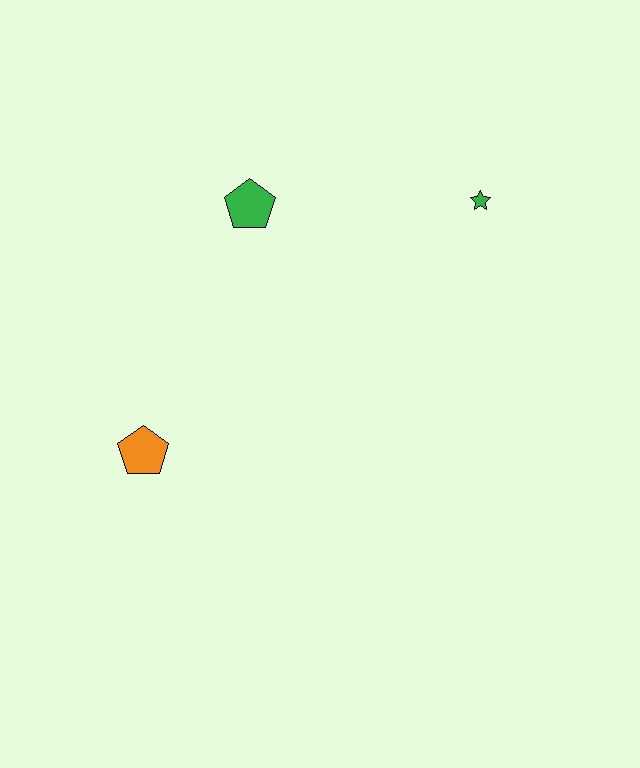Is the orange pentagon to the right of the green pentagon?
No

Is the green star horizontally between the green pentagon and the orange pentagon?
No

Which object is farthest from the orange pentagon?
The green star is farthest from the orange pentagon.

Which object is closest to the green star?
The green pentagon is closest to the green star.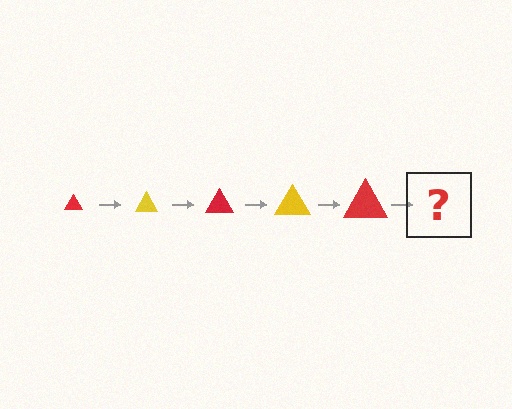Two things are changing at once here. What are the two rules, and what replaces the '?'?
The two rules are that the triangle grows larger each step and the color cycles through red and yellow. The '?' should be a yellow triangle, larger than the previous one.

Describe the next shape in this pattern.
It should be a yellow triangle, larger than the previous one.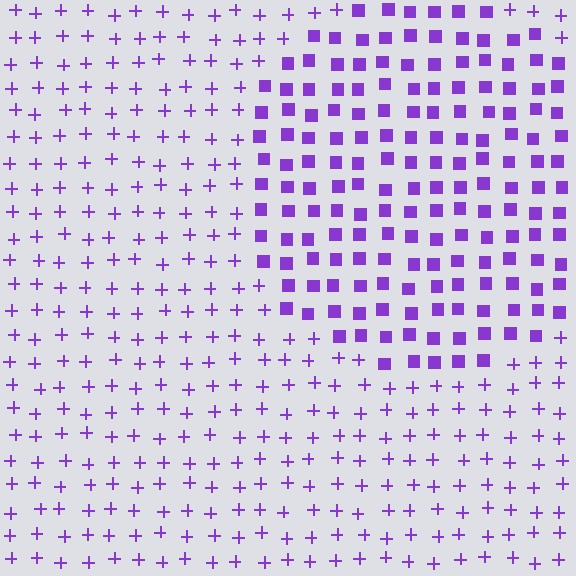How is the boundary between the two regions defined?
The boundary is defined by a change in element shape: squares inside vs. plus signs outside. All elements share the same color and spacing.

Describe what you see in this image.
The image is filled with small purple elements arranged in a uniform grid. A circle-shaped region contains squares, while the surrounding area contains plus signs. The boundary is defined purely by the change in element shape.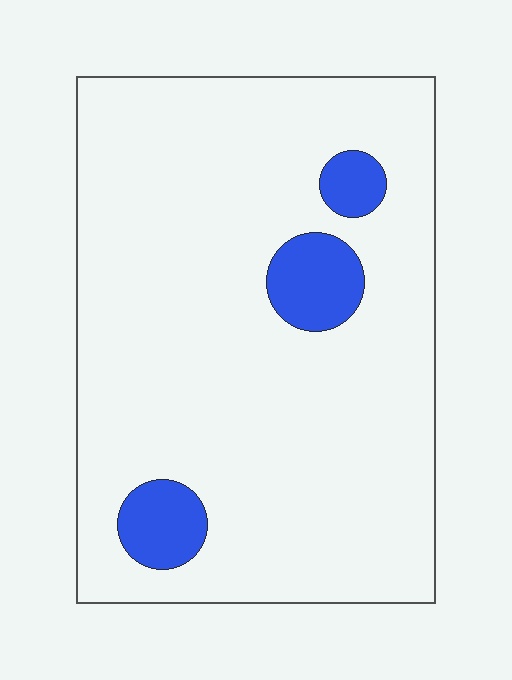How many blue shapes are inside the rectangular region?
3.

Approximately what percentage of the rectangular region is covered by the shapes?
Approximately 10%.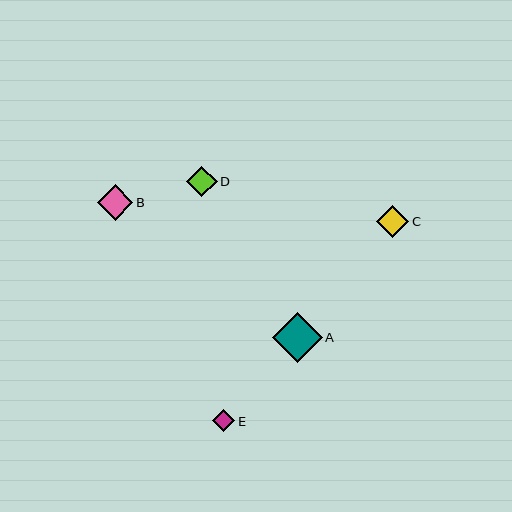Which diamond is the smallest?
Diamond E is the smallest with a size of approximately 22 pixels.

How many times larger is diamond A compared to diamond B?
Diamond A is approximately 1.4 times the size of diamond B.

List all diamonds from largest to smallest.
From largest to smallest: A, B, C, D, E.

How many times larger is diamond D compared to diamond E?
Diamond D is approximately 1.4 times the size of diamond E.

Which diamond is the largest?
Diamond A is the largest with a size of approximately 49 pixels.